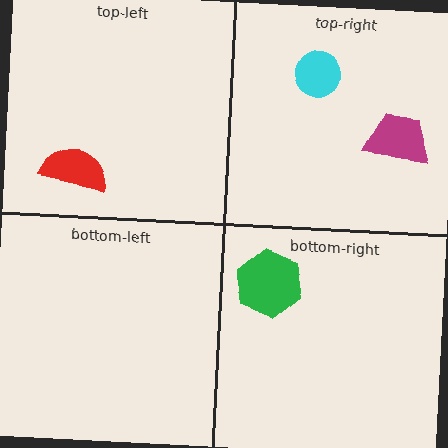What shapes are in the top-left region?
The red semicircle.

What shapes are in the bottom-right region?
The green hexagon.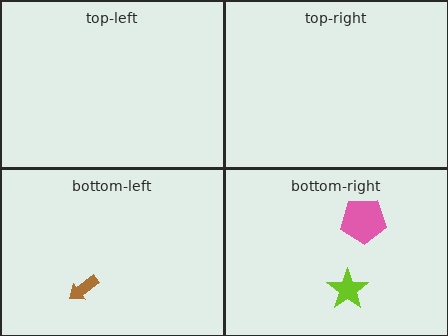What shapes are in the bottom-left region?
The brown arrow.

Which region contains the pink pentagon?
The bottom-right region.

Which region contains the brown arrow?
The bottom-left region.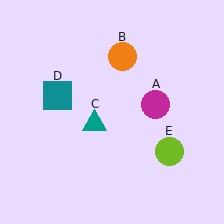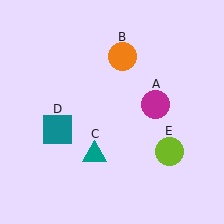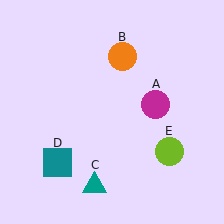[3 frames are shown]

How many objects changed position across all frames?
2 objects changed position: teal triangle (object C), teal square (object D).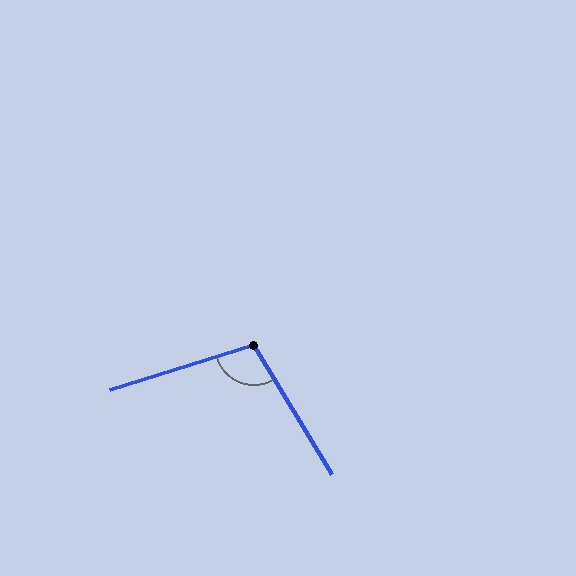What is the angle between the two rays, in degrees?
Approximately 104 degrees.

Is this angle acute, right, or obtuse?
It is obtuse.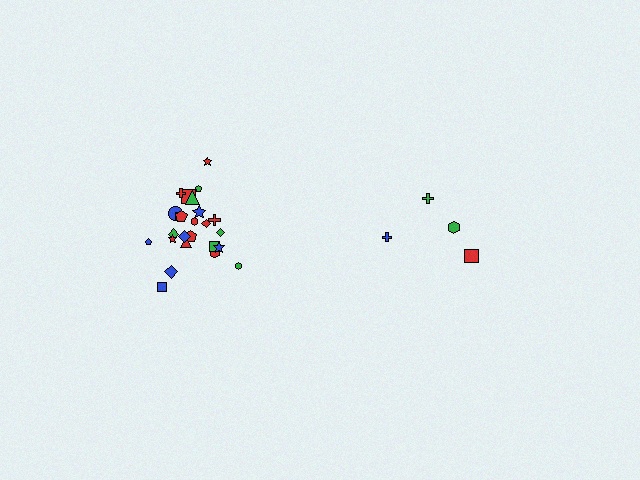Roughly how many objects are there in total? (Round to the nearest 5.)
Roughly 30 objects in total.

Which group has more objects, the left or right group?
The left group.